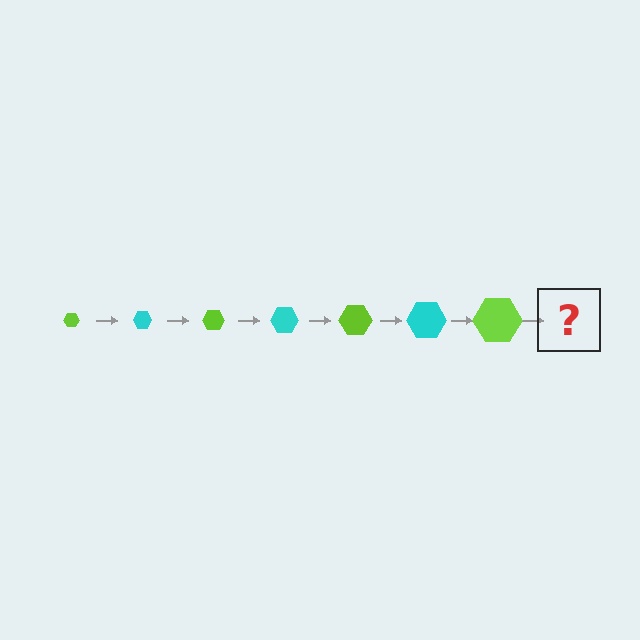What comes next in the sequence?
The next element should be a cyan hexagon, larger than the previous one.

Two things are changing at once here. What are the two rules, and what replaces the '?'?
The two rules are that the hexagon grows larger each step and the color cycles through lime and cyan. The '?' should be a cyan hexagon, larger than the previous one.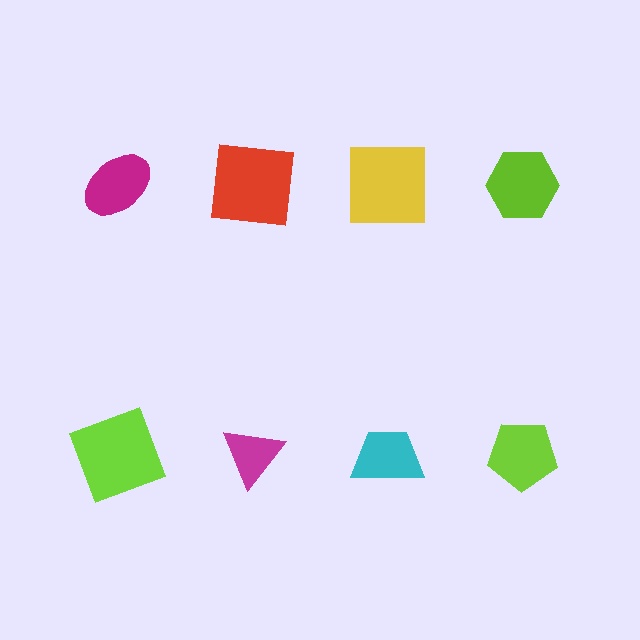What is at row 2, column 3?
A cyan trapezoid.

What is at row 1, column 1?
A magenta ellipse.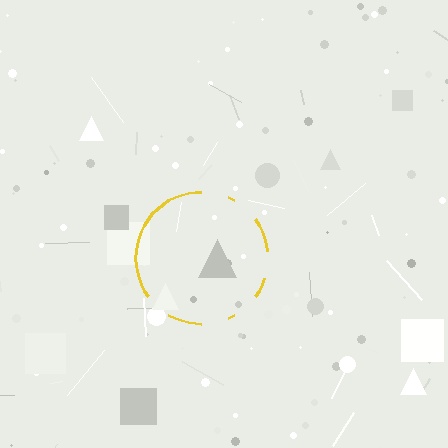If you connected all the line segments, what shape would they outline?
They would outline a circle.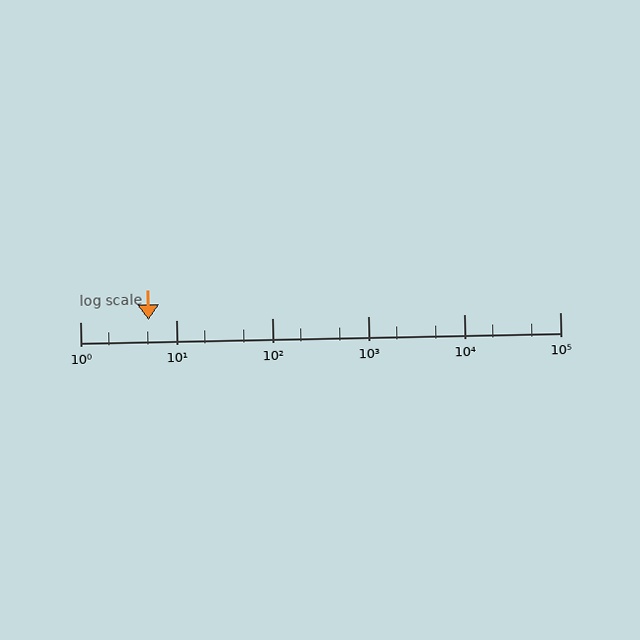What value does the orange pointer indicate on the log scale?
The pointer indicates approximately 5.2.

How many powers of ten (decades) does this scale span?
The scale spans 5 decades, from 1 to 100000.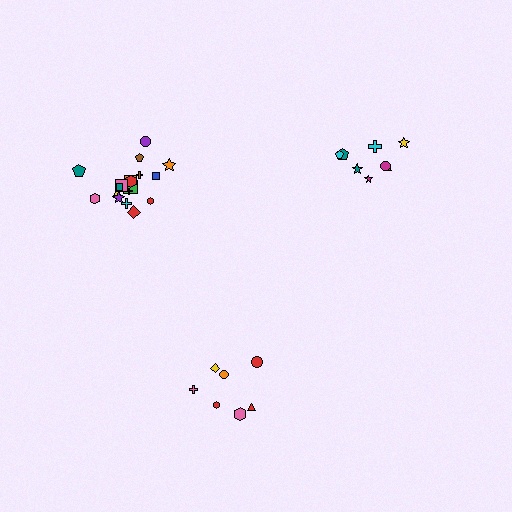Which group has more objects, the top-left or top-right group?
The top-left group.